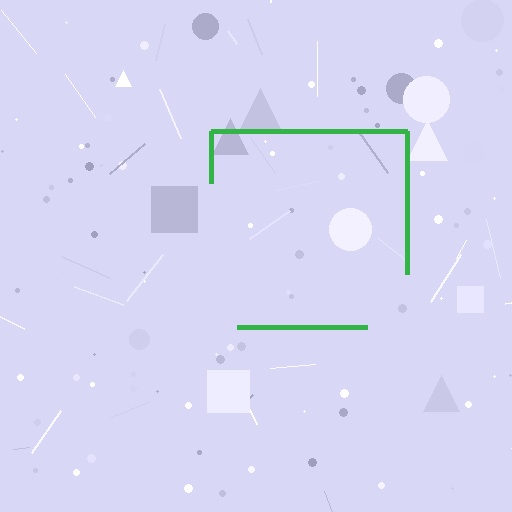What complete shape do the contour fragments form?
The contour fragments form a square.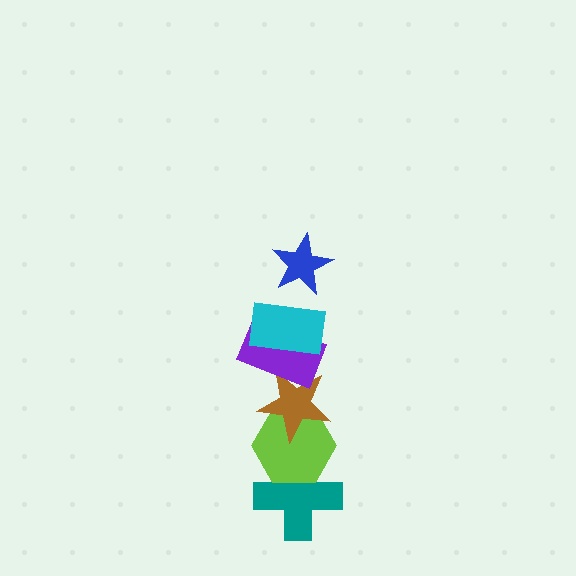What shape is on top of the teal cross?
The lime hexagon is on top of the teal cross.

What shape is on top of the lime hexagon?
The brown star is on top of the lime hexagon.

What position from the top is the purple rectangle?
The purple rectangle is 3rd from the top.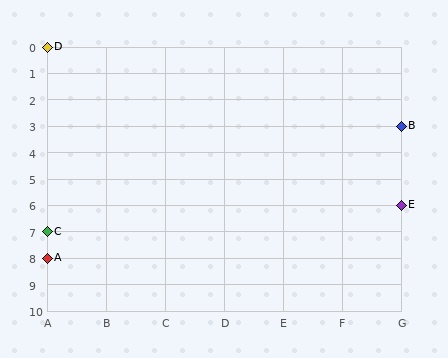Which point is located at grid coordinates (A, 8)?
Point A is at (A, 8).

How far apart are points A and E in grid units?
Points A and E are 6 columns and 2 rows apart (about 6.3 grid units diagonally).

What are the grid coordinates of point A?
Point A is at grid coordinates (A, 8).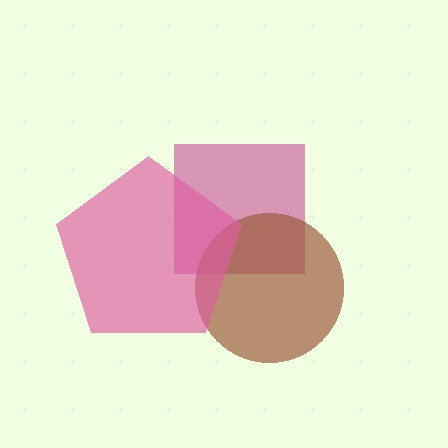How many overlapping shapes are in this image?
There are 3 overlapping shapes in the image.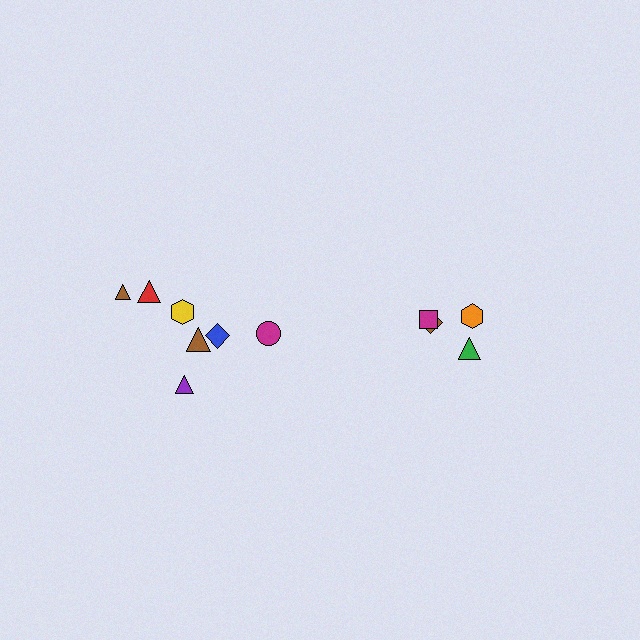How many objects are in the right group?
There are 4 objects.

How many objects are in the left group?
There are 7 objects.